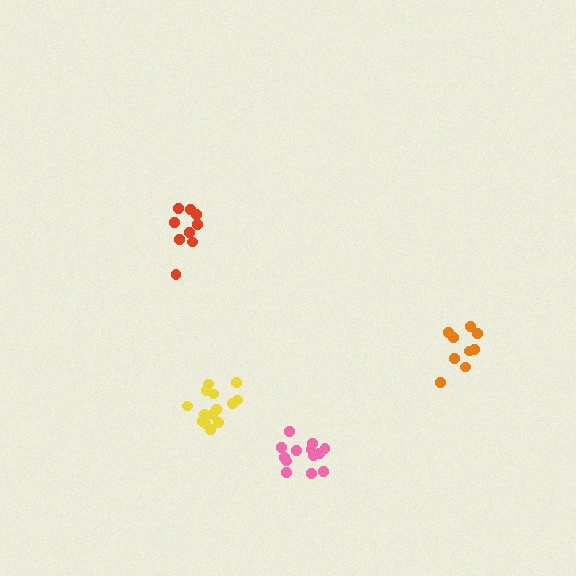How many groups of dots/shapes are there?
There are 4 groups.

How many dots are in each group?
Group 1: 9 dots, Group 2: 9 dots, Group 3: 13 dots, Group 4: 15 dots (46 total).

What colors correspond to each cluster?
The clusters are colored: red, orange, pink, yellow.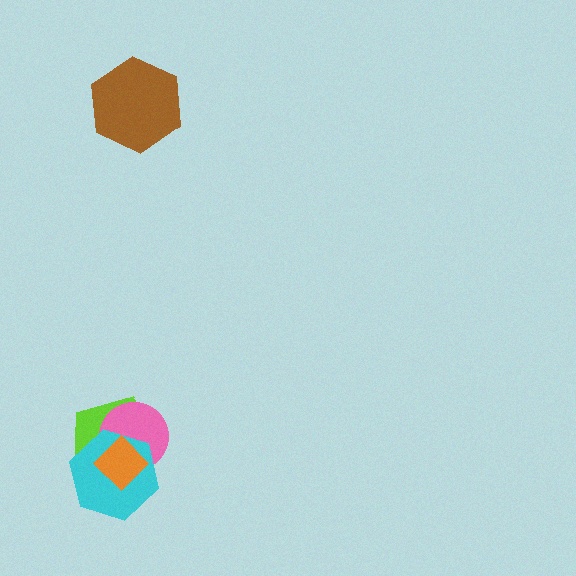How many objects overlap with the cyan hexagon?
3 objects overlap with the cyan hexagon.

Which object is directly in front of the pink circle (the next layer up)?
The cyan hexagon is directly in front of the pink circle.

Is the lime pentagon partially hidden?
Yes, it is partially covered by another shape.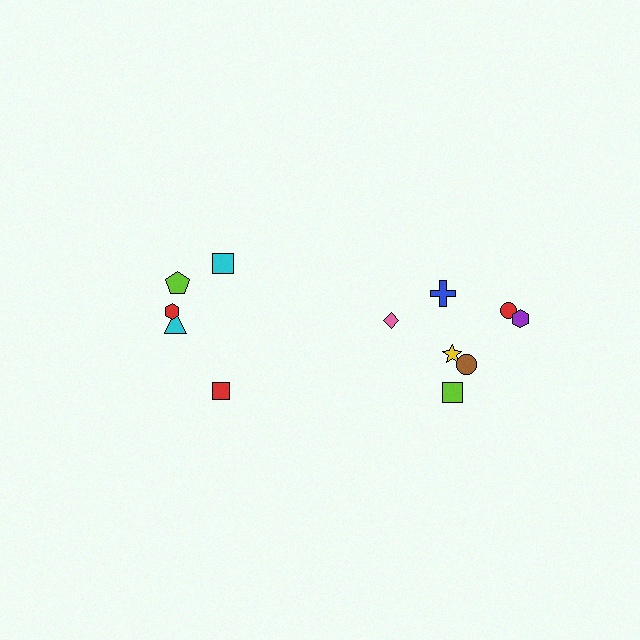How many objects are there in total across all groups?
There are 12 objects.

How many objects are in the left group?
There are 5 objects.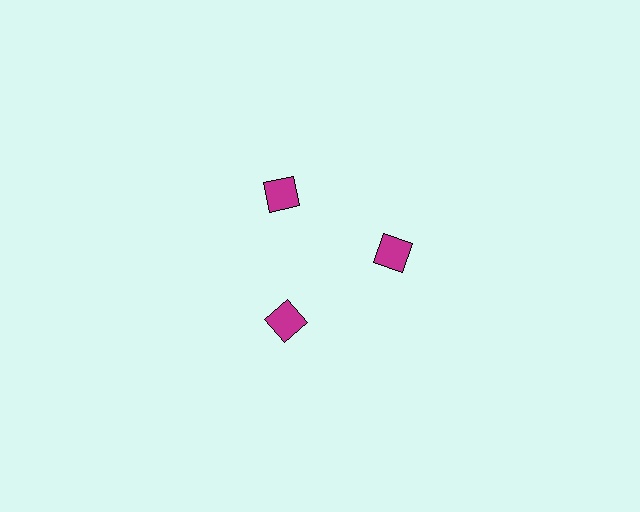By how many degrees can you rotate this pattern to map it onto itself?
The pattern maps onto itself every 120 degrees of rotation.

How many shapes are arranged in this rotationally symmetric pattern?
There are 3 shapes, arranged in 3 groups of 1.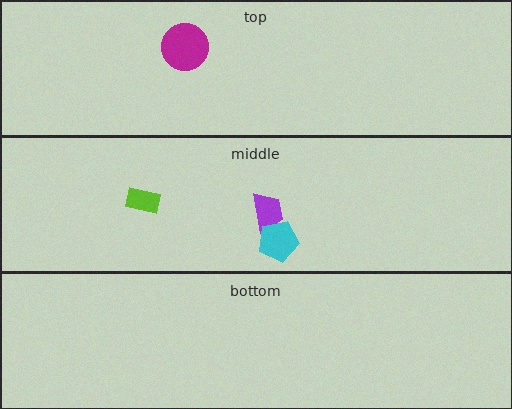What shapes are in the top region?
The magenta circle.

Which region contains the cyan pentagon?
The middle region.